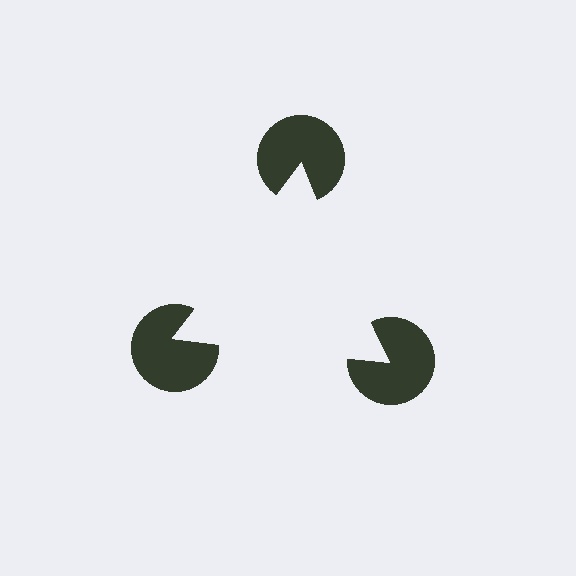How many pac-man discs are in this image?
There are 3 — one at each vertex of the illusory triangle.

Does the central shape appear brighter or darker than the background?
It typically appears slightly brighter than the background, even though no actual brightness change is drawn.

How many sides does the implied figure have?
3 sides.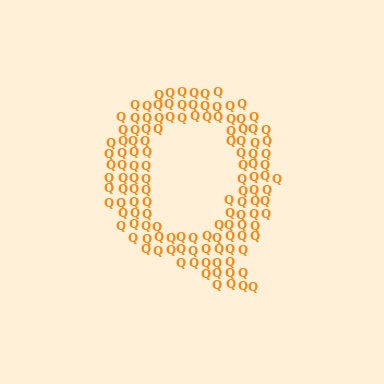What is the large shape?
The large shape is the letter Q.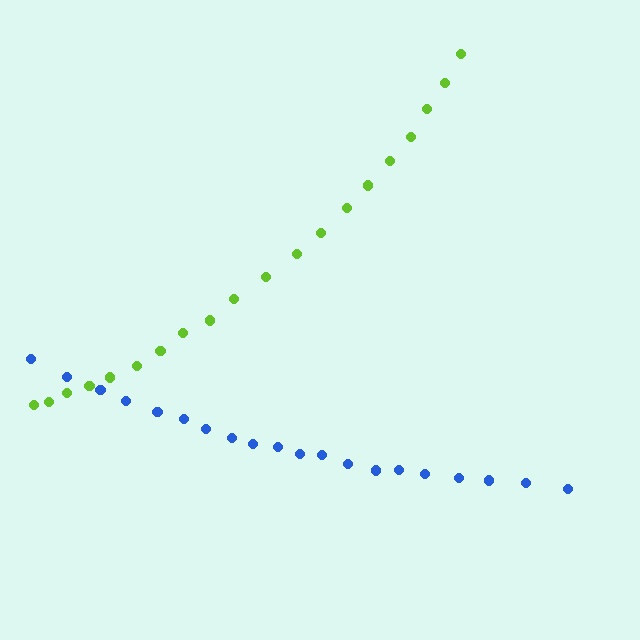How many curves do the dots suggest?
There are 2 distinct paths.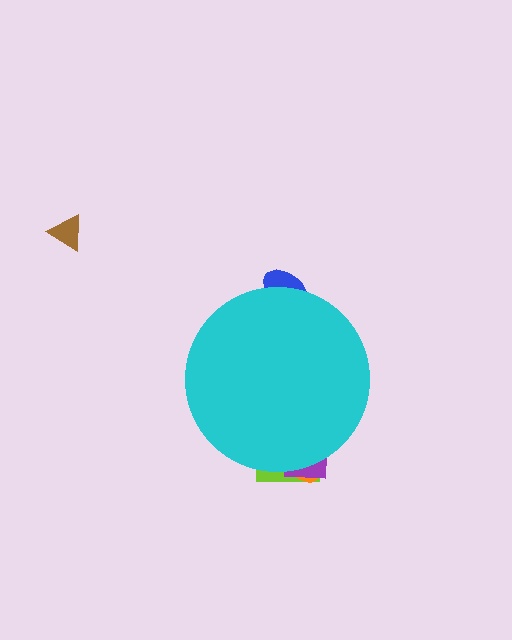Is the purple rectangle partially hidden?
Yes, the purple rectangle is partially hidden behind the cyan circle.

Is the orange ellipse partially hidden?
Yes, the orange ellipse is partially hidden behind the cyan circle.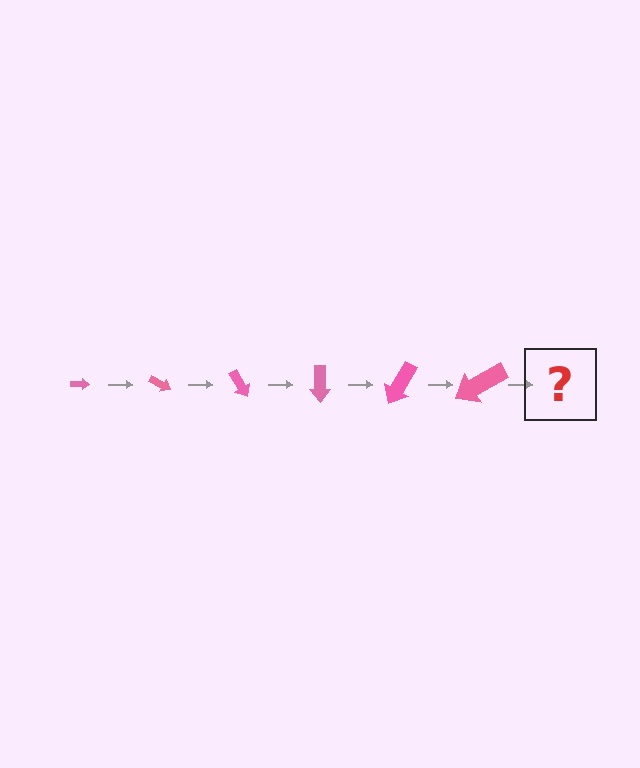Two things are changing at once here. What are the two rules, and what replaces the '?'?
The two rules are that the arrow grows larger each step and it rotates 30 degrees each step. The '?' should be an arrow, larger than the previous one and rotated 180 degrees from the start.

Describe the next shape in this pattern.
It should be an arrow, larger than the previous one and rotated 180 degrees from the start.